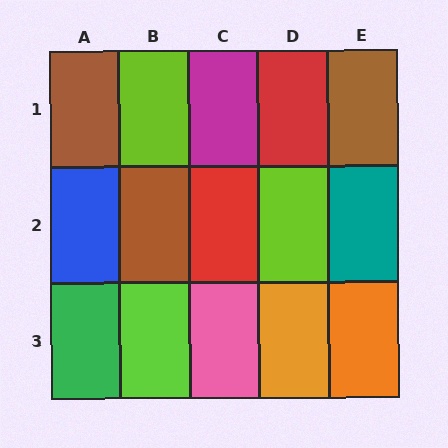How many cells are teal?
1 cell is teal.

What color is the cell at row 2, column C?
Red.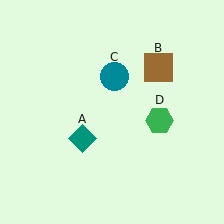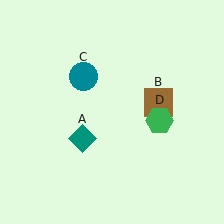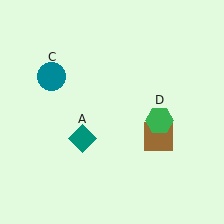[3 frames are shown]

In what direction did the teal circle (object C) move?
The teal circle (object C) moved left.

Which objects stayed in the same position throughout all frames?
Teal diamond (object A) and green hexagon (object D) remained stationary.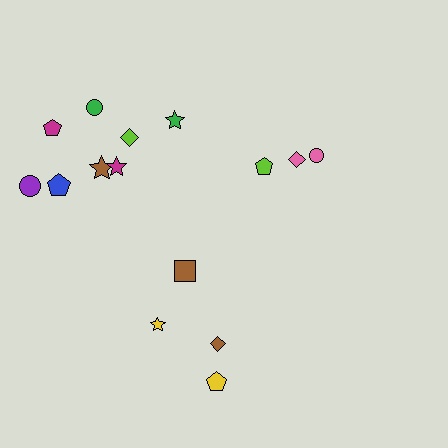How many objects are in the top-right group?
There are 3 objects.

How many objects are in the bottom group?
There are 4 objects.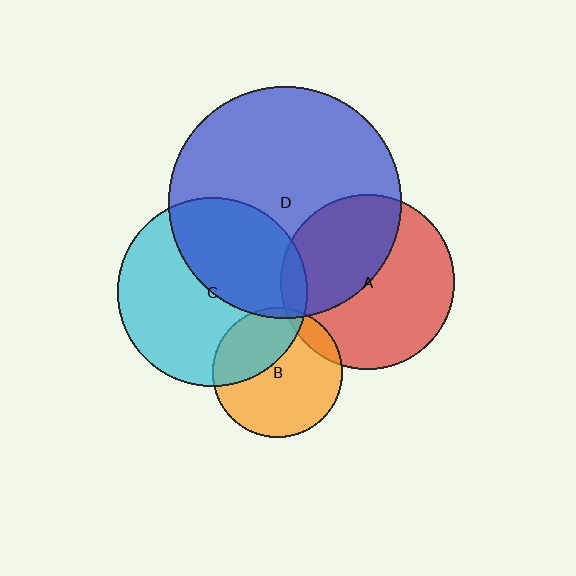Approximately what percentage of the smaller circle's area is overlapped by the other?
Approximately 35%.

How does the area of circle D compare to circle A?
Approximately 1.8 times.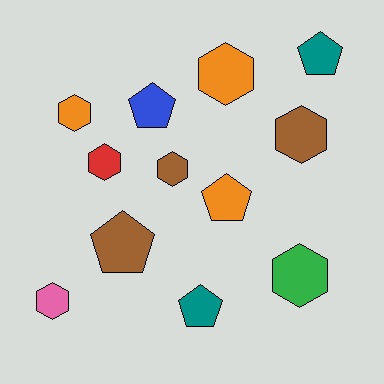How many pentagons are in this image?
There are 5 pentagons.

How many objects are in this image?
There are 12 objects.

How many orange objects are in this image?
There are 3 orange objects.